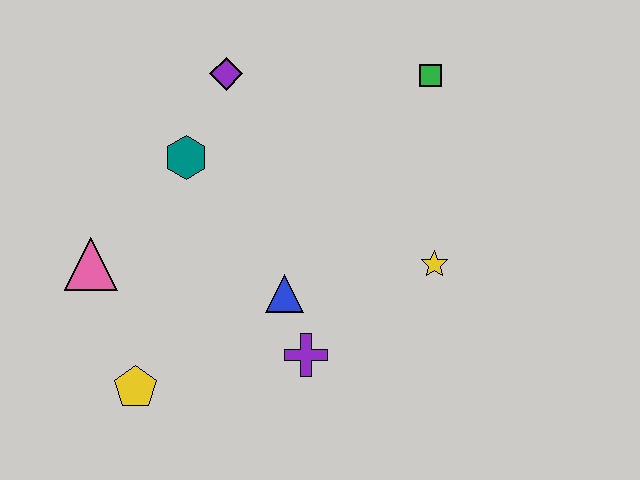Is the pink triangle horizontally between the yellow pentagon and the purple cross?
No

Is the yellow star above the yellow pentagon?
Yes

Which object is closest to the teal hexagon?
The purple diamond is closest to the teal hexagon.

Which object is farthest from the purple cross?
The green square is farthest from the purple cross.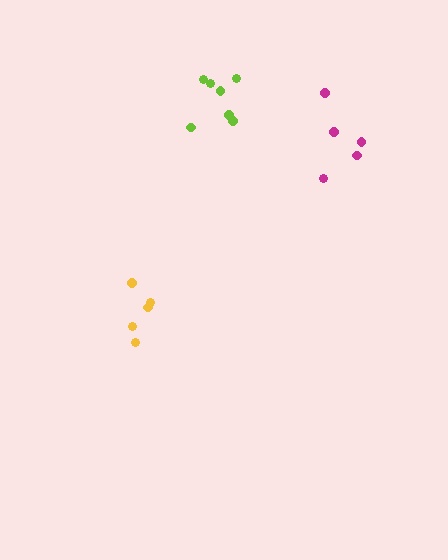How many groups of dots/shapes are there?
There are 3 groups.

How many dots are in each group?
Group 1: 5 dots, Group 2: 5 dots, Group 3: 7 dots (17 total).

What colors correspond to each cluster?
The clusters are colored: yellow, magenta, lime.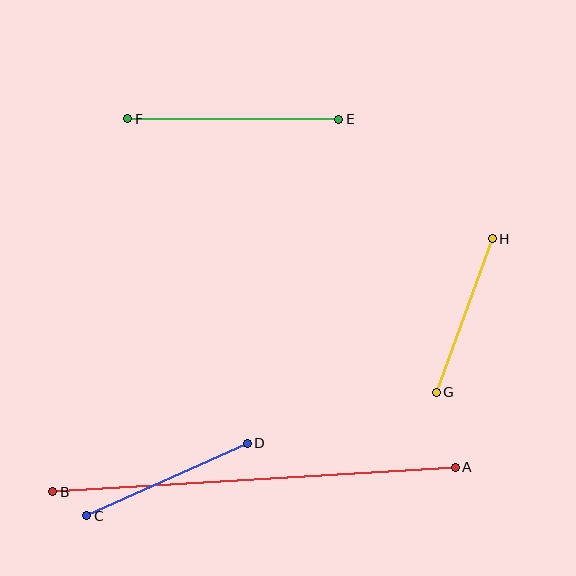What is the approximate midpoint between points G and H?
The midpoint is at approximately (464, 316) pixels.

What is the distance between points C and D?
The distance is approximately 176 pixels.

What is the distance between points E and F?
The distance is approximately 211 pixels.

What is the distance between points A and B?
The distance is approximately 403 pixels.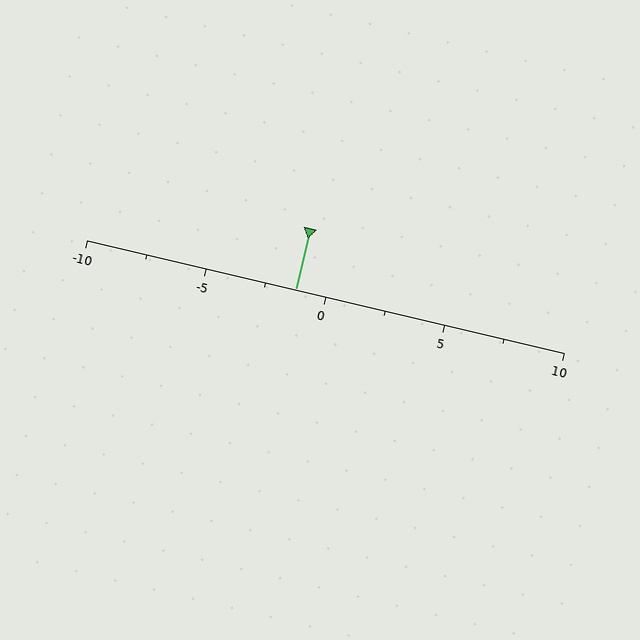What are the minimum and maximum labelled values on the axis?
The axis runs from -10 to 10.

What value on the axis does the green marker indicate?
The marker indicates approximately -1.2.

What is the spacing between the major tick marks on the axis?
The major ticks are spaced 5 apart.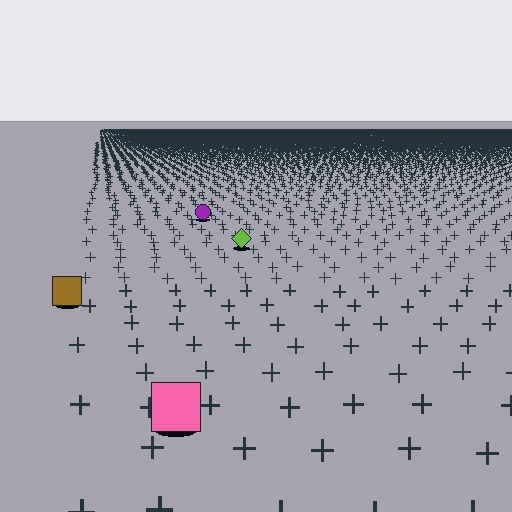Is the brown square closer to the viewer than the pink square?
No. The pink square is closer — you can tell from the texture gradient: the ground texture is coarser near it.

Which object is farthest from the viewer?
The purple circle is farthest from the viewer. It appears smaller and the ground texture around it is denser.